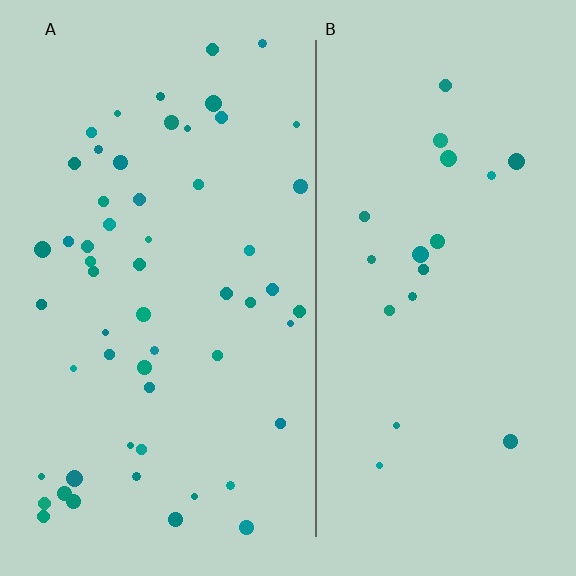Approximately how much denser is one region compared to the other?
Approximately 2.9× — region A over region B.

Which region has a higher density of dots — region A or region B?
A (the left).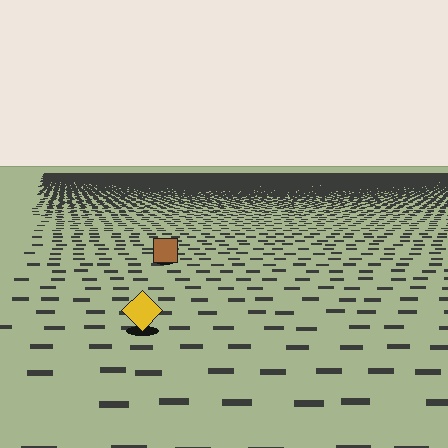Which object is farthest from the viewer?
The brown square is farthest from the viewer. It appears smaller and the ground texture around it is denser.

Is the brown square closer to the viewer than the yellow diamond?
No. The yellow diamond is closer — you can tell from the texture gradient: the ground texture is coarser near it.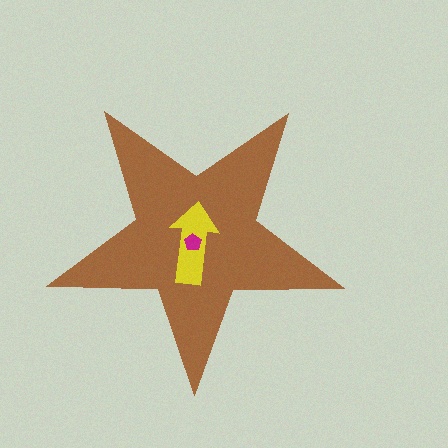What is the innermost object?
The magenta pentagon.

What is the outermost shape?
The brown star.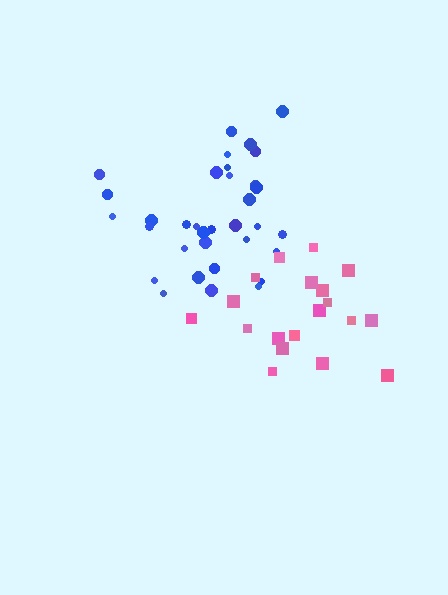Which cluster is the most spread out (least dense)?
Pink.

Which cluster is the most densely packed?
Blue.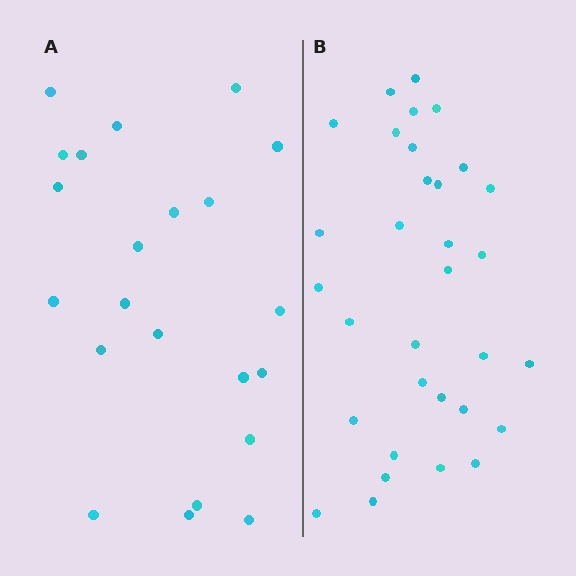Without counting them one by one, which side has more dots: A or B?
Region B (the right region) has more dots.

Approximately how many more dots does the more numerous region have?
Region B has roughly 10 or so more dots than region A.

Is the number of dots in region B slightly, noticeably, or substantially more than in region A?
Region B has substantially more. The ratio is roughly 1.5 to 1.